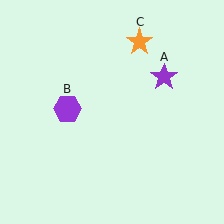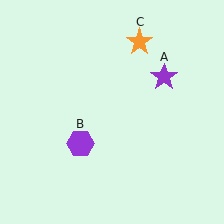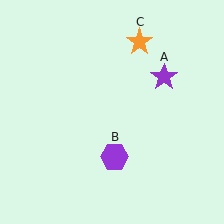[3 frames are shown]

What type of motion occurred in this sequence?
The purple hexagon (object B) rotated counterclockwise around the center of the scene.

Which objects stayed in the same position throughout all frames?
Purple star (object A) and orange star (object C) remained stationary.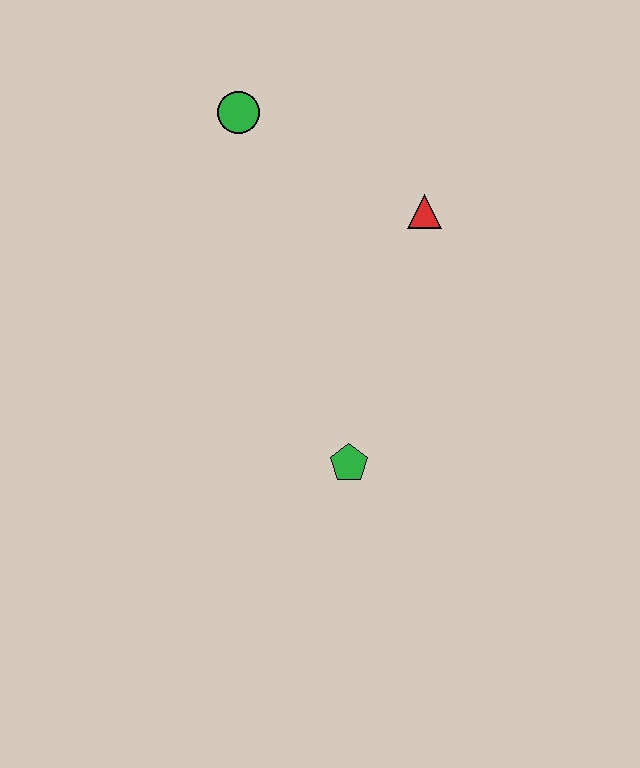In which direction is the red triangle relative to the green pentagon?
The red triangle is above the green pentagon.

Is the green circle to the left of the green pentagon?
Yes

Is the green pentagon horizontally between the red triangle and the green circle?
Yes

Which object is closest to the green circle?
The red triangle is closest to the green circle.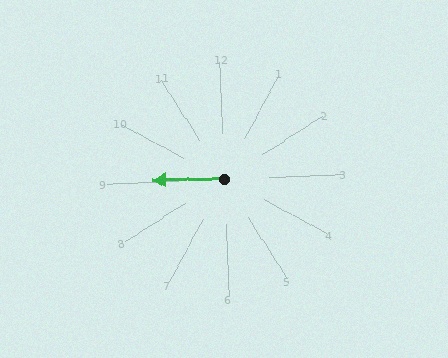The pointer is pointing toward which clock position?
Roughly 9 o'clock.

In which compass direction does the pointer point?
West.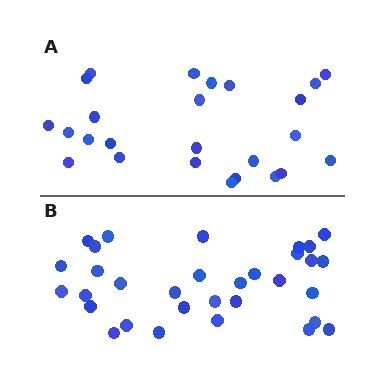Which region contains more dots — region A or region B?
Region B (the bottom region) has more dots.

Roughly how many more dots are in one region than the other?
Region B has roughly 8 or so more dots than region A.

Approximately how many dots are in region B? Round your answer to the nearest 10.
About 30 dots. (The exact count is 32, which rounds to 30.)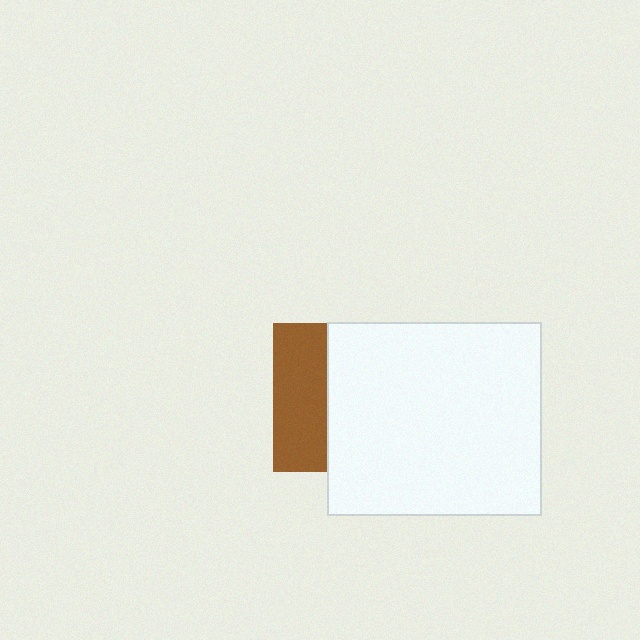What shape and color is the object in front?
The object in front is a white rectangle.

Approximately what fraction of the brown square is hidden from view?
Roughly 64% of the brown square is hidden behind the white rectangle.